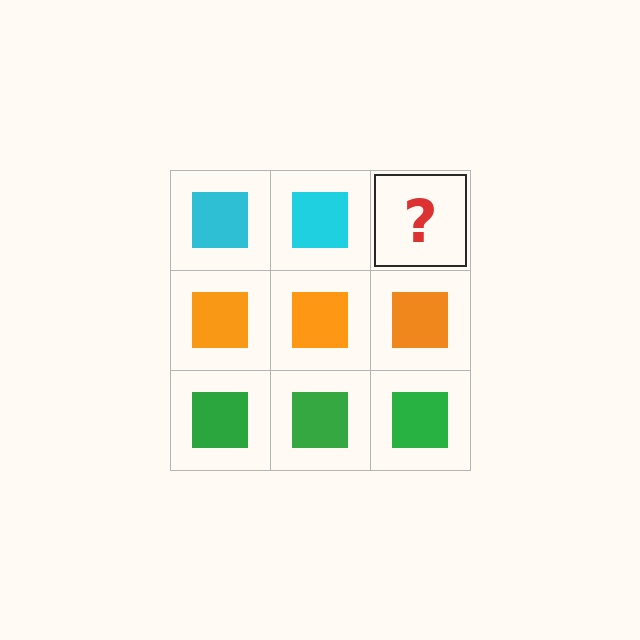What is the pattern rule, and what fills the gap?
The rule is that each row has a consistent color. The gap should be filled with a cyan square.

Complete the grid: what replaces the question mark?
The question mark should be replaced with a cyan square.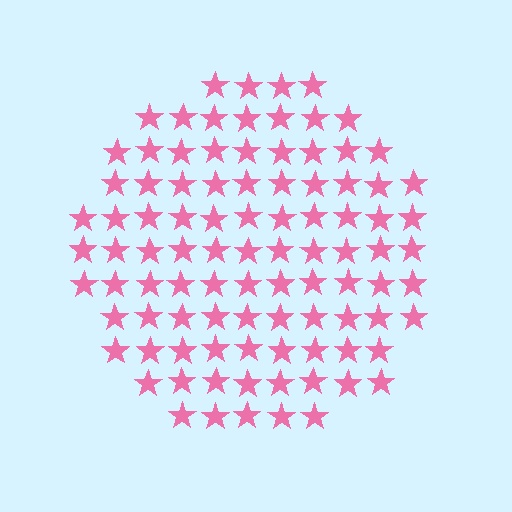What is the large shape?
The large shape is a circle.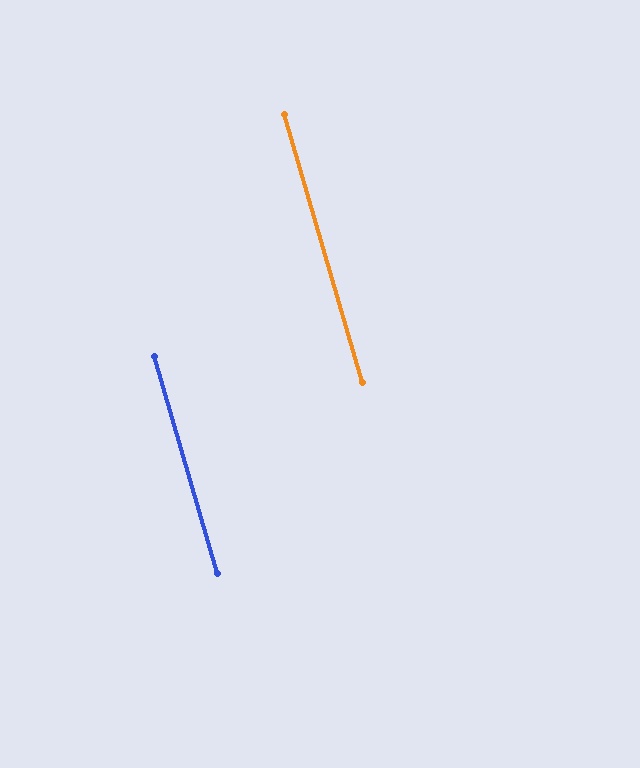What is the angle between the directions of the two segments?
Approximately 0 degrees.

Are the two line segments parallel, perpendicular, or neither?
Parallel — their directions differ by only 0.1°.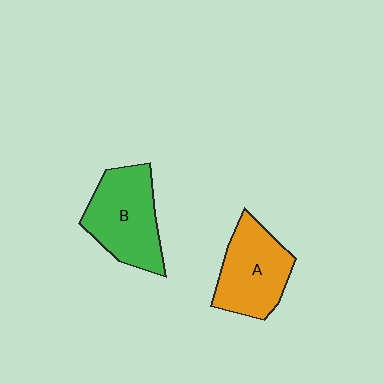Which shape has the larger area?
Shape B (green).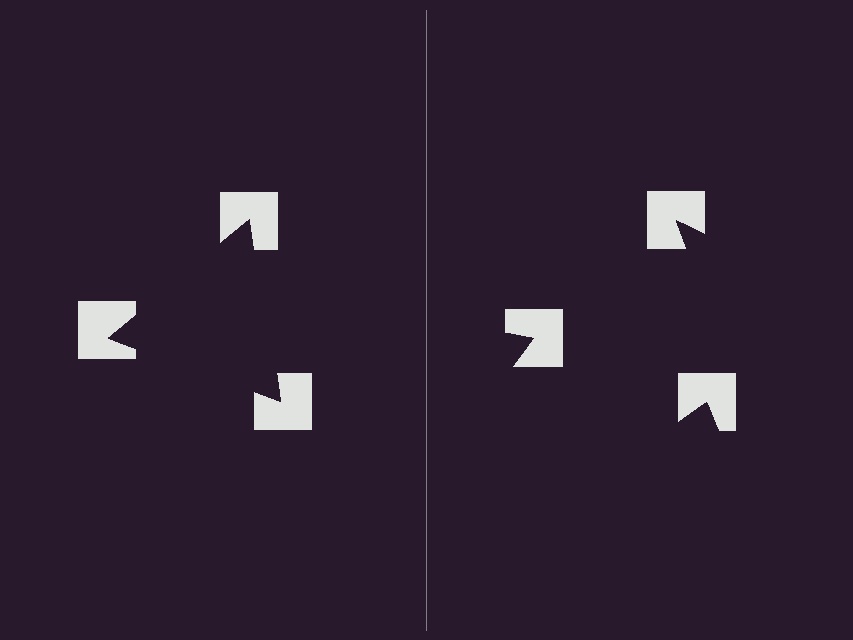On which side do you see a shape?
An illusory triangle appears on the left side. On the right side the wedge cuts are rotated, so no coherent shape forms.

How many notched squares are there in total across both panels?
6 — 3 on each side.